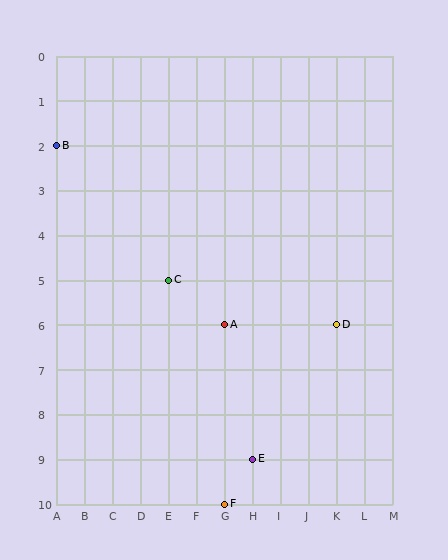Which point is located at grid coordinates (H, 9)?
Point E is at (H, 9).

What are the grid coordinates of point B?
Point B is at grid coordinates (A, 2).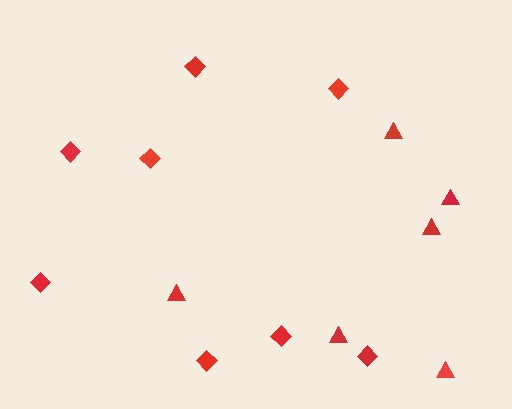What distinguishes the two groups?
There are 2 groups: one group of diamonds (8) and one group of triangles (6).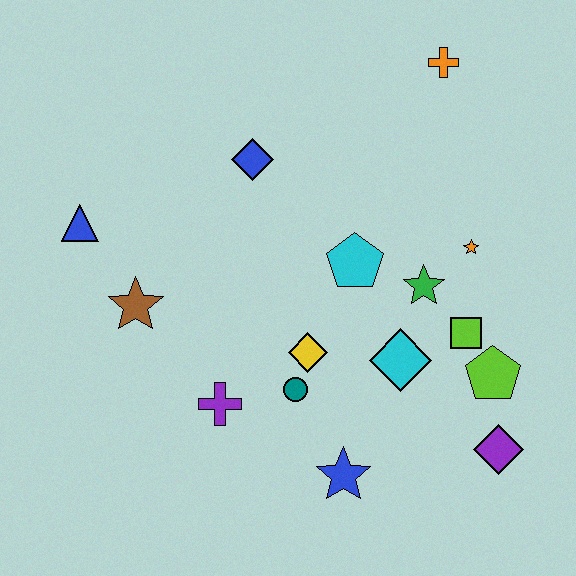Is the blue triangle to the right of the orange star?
No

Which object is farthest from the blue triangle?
The purple diamond is farthest from the blue triangle.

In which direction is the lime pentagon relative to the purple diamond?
The lime pentagon is above the purple diamond.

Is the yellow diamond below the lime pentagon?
No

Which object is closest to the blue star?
The teal circle is closest to the blue star.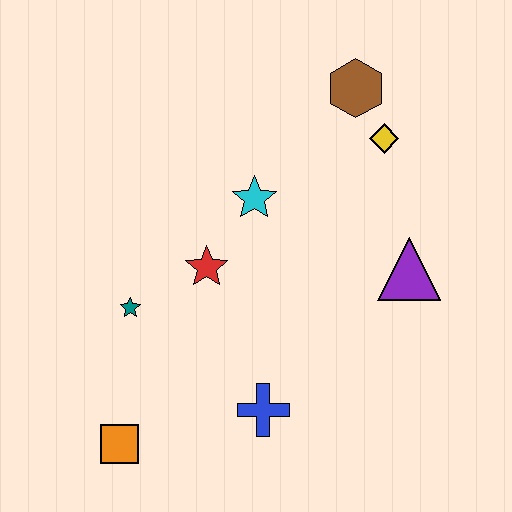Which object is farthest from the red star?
The brown hexagon is farthest from the red star.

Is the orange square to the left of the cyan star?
Yes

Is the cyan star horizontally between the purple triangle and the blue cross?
No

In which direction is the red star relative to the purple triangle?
The red star is to the left of the purple triangle.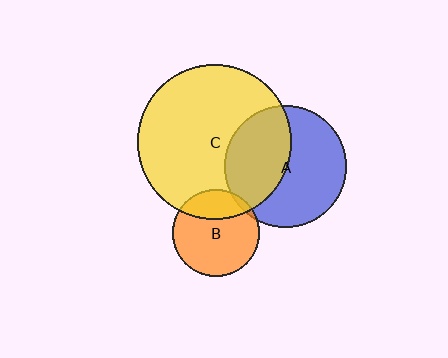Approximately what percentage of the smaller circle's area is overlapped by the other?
Approximately 45%.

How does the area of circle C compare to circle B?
Approximately 3.2 times.